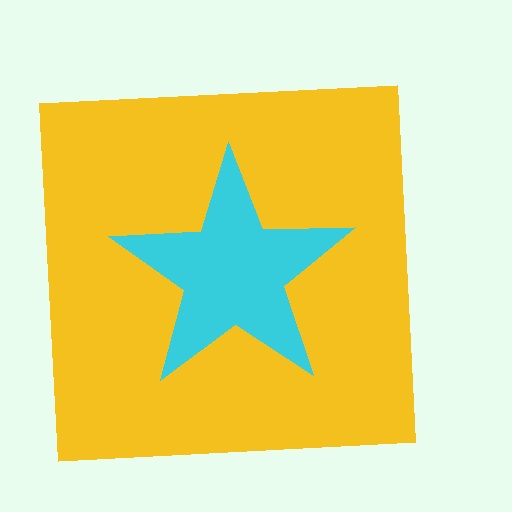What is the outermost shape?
The yellow square.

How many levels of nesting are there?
2.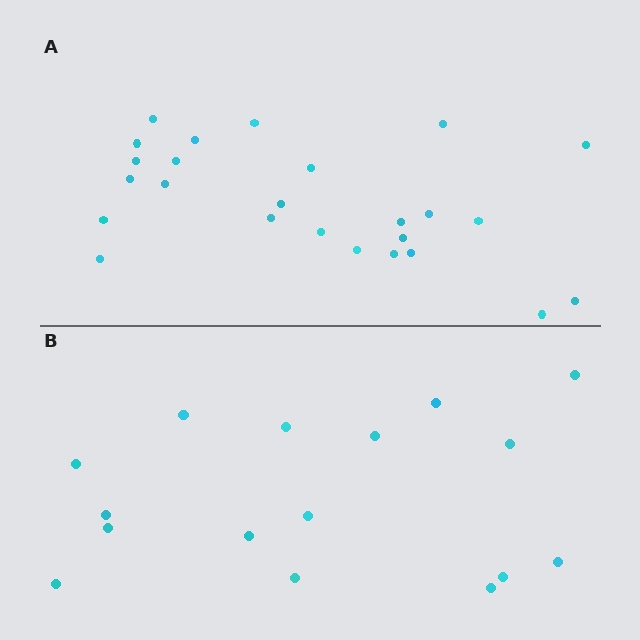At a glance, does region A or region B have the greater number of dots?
Region A (the top region) has more dots.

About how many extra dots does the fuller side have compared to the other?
Region A has roughly 8 or so more dots than region B.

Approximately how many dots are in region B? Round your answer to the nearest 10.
About 20 dots. (The exact count is 16, which rounds to 20.)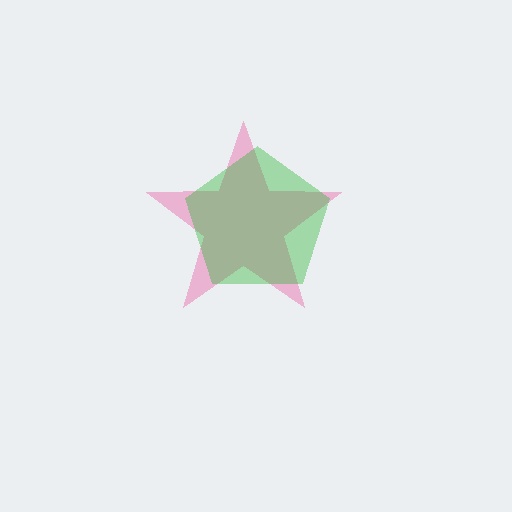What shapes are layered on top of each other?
The layered shapes are: a pink star, a green pentagon.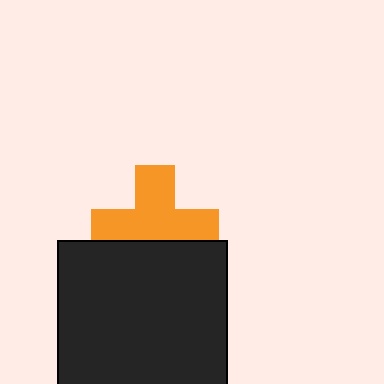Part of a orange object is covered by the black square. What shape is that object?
It is a cross.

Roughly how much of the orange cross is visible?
Most of it is visible (roughly 66%).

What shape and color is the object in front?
The object in front is a black square.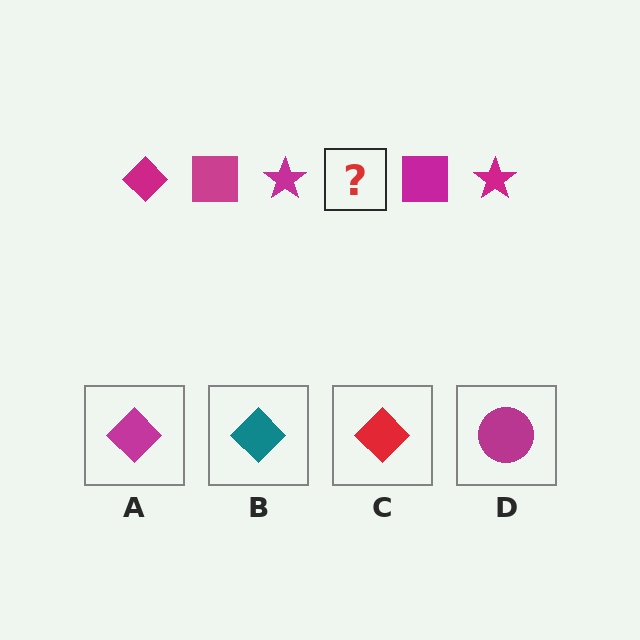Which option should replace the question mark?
Option A.